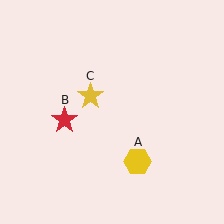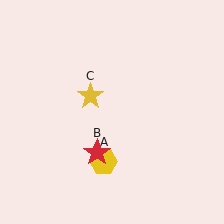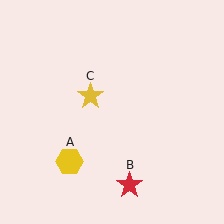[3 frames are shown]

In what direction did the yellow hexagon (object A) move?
The yellow hexagon (object A) moved left.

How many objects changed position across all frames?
2 objects changed position: yellow hexagon (object A), red star (object B).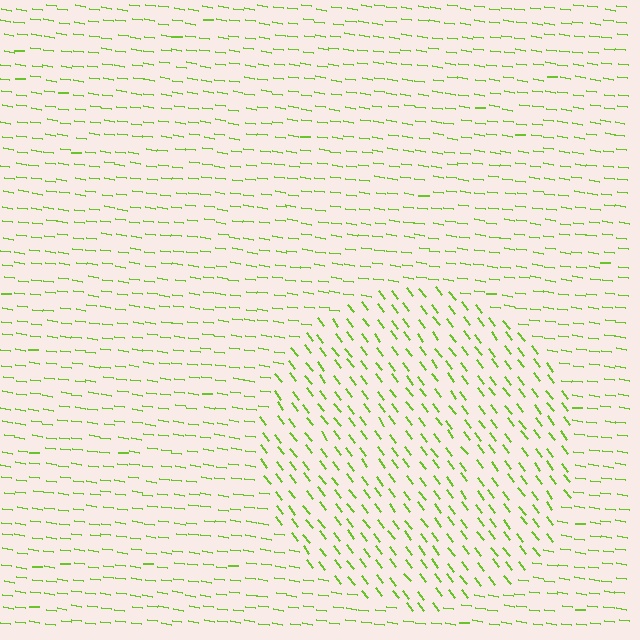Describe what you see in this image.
The image is filled with small lime line segments. A circle region in the image has lines oriented differently from the surrounding lines, creating a visible texture boundary.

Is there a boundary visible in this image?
Yes, there is a texture boundary formed by a change in line orientation.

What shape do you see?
I see a circle.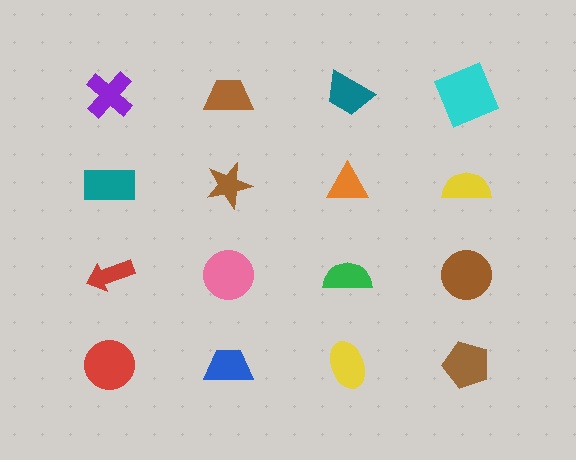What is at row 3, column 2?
A pink circle.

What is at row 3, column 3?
A green semicircle.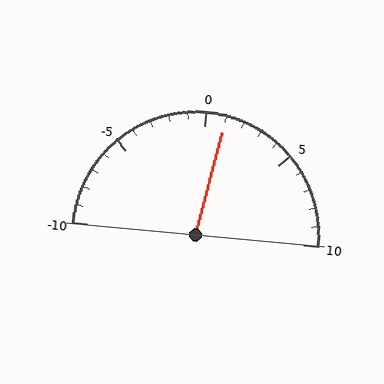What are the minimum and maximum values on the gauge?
The gauge ranges from -10 to 10.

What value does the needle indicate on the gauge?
The needle indicates approximately 1.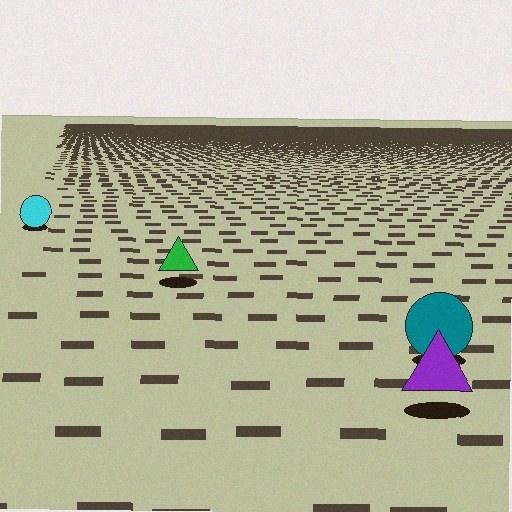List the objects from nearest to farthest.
From nearest to farthest: the purple triangle, the teal circle, the green triangle, the cyan circle.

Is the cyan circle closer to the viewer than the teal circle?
No. The teal circle is closer — you can tell from the texture gradient: the ground texture is coarser near it.